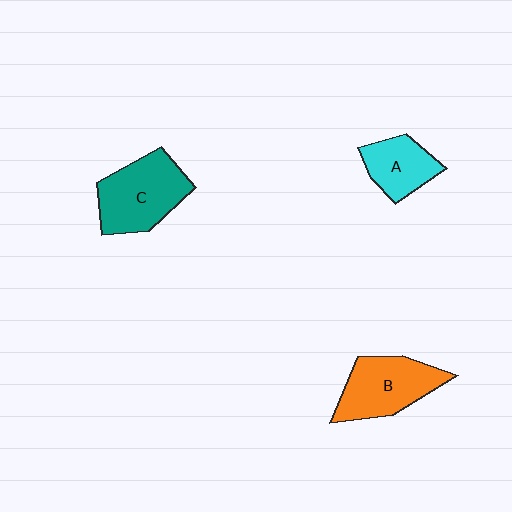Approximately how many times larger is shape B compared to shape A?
Approximately 1.4 times.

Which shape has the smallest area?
Shape A (cyan).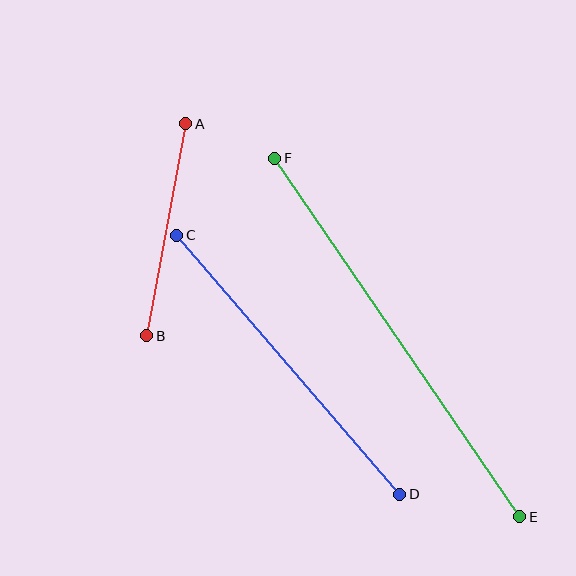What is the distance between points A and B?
The distance is approximately 216 pixels.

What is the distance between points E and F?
The distance is approximately 434 pixels.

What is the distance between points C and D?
The distance is approximately 342 pixels.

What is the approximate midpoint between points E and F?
The midpoint is at approximately (397, 338) pixels.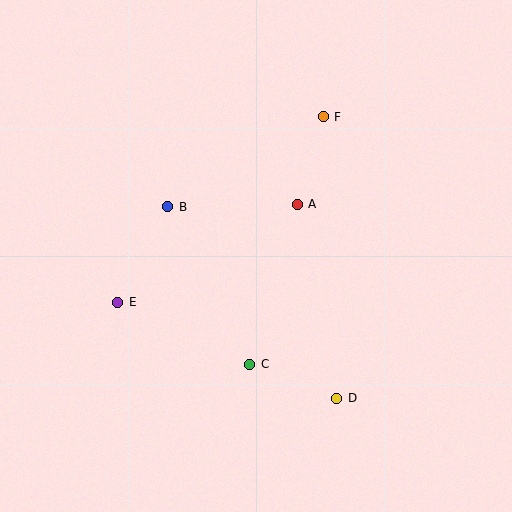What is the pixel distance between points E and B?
The distance between E and B is 108 pixels.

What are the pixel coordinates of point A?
Point A is at (297, 204).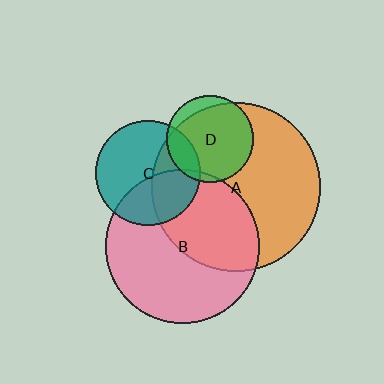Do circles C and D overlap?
Yes.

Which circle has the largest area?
Circle A (orange).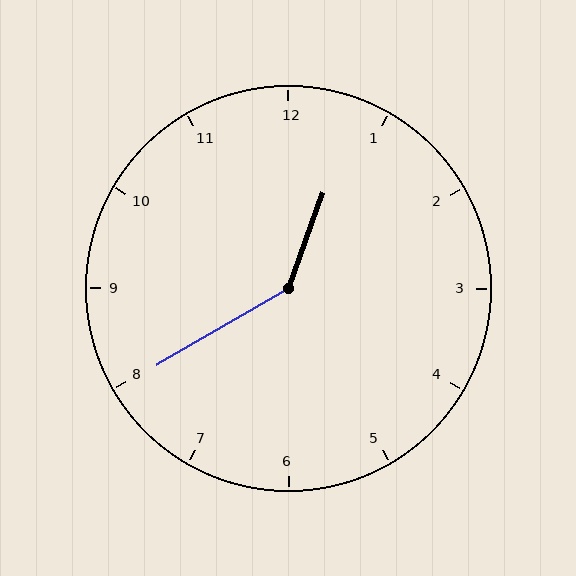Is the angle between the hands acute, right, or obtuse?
It is obtuse.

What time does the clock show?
12:40.